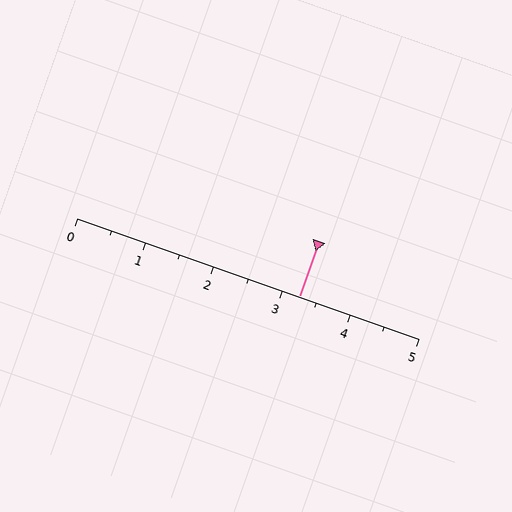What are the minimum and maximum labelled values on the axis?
The axis runs from 0 to 5.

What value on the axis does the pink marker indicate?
The marker indicates approximately 3.2.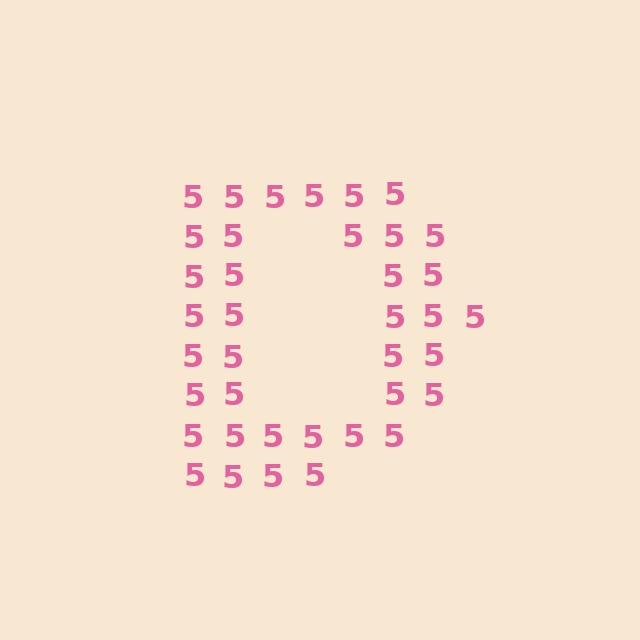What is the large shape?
The large shape is the letter D.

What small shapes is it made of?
It is made of small digit 5's.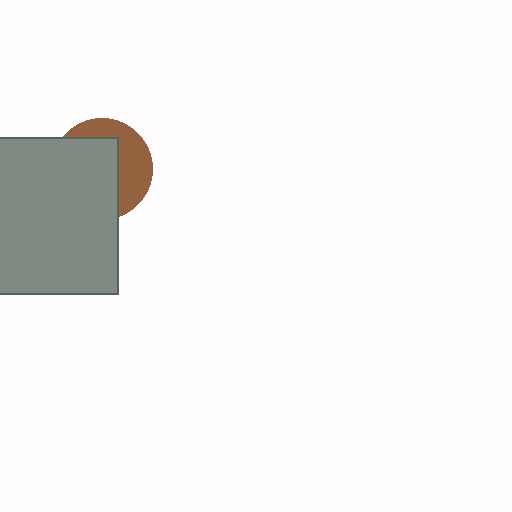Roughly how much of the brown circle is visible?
A small part of it is visible (roughly 39%).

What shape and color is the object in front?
The object in front is a gray rectangle.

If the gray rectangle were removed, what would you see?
You would see the complete brown circle.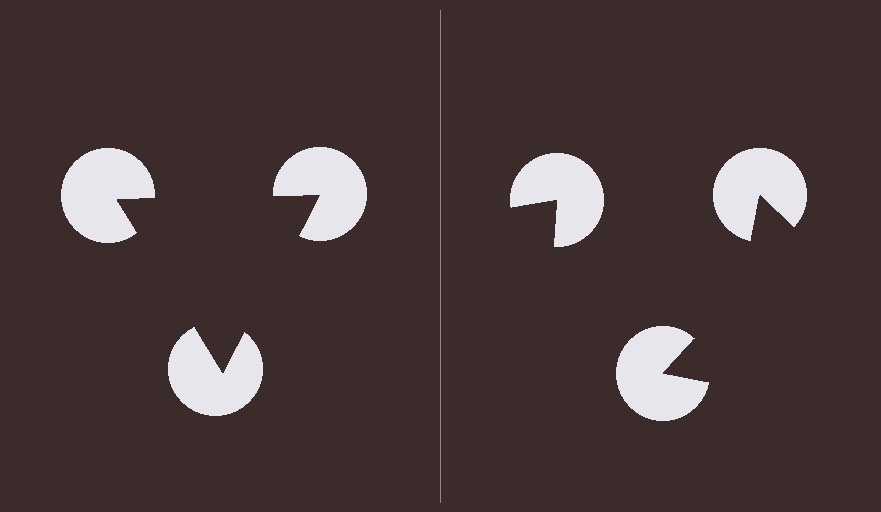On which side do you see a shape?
An illusory triangle appears on the left side. On the right side the wedge cuts are rotated, so no coherent shape forms.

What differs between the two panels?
The pac-man discs are positioned identically on both sides; only the wedge orientations differ. On the left they align to a triangle; on the right they are misaligned.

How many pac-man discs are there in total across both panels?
6 — 3 on each side.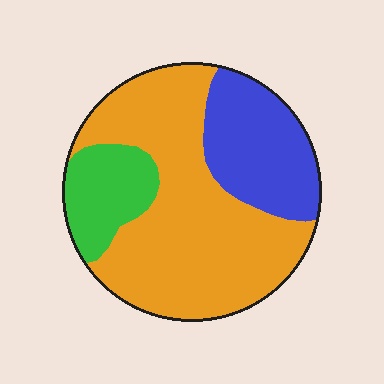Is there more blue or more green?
Blue.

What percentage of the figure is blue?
Blue takes up about one quarter (1/4) of the figure.